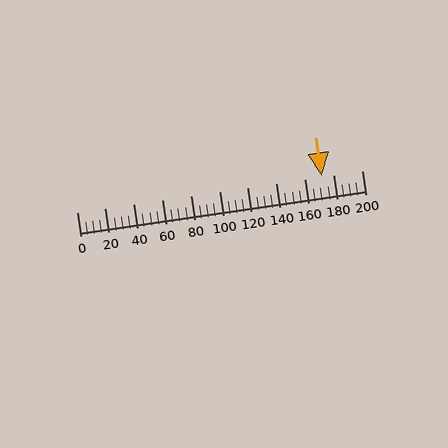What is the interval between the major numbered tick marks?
The major tick marks are spaced 20 units apart.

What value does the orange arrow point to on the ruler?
The orange arrow points to approximately 172.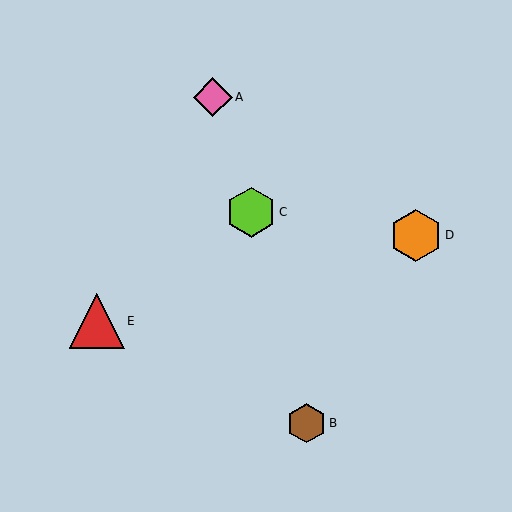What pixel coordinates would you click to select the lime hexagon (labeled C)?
Click at (251, 212) to select the lime hexagon C.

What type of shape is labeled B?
Shape B is a brown hexagon.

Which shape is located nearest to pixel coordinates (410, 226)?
The orange hexagon (labeled D) at (416, 235) is nearest to that location.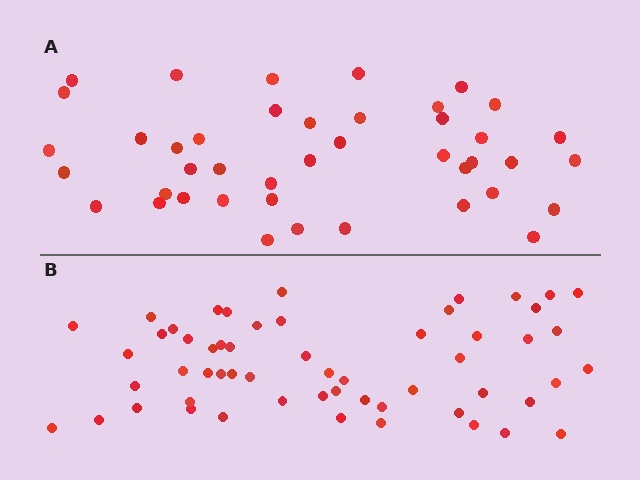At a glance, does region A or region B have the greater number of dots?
Region B (the bottom region) has more dots.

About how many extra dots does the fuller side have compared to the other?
Region B has approximately 15 more dots than region A.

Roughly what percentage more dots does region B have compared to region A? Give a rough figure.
About 35% more.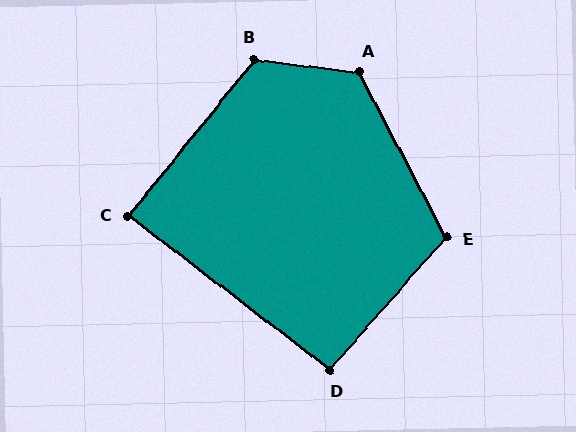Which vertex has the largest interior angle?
A, at approximately 125 degrees.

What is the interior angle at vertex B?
Approximately 122 degrees (obtuse).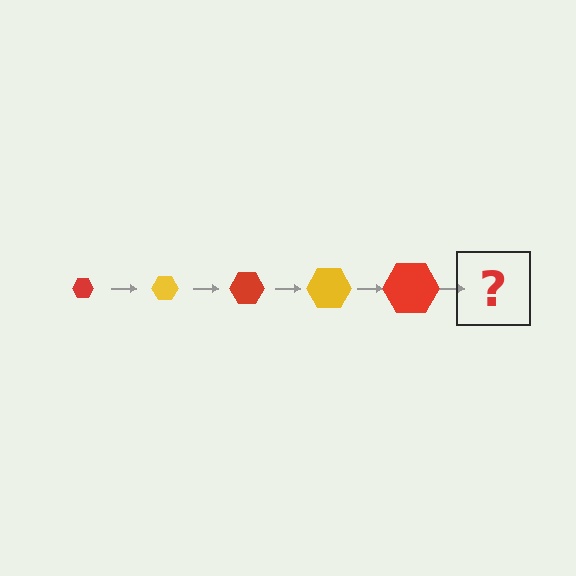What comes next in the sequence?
The next element should be a yellow hexagon, larger than the previous one.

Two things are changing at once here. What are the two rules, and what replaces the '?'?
The two rules are that the hexagon grows larger each step and the color cycles through red and yellow. The '?' should be a yellow hexagon, larger than the previous one.